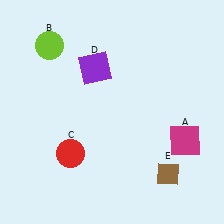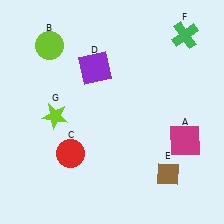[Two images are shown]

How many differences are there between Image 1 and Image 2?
There are 2 differences between the two images.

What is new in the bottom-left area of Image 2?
A lime star (G) was added in the bottom-left area of Image 2.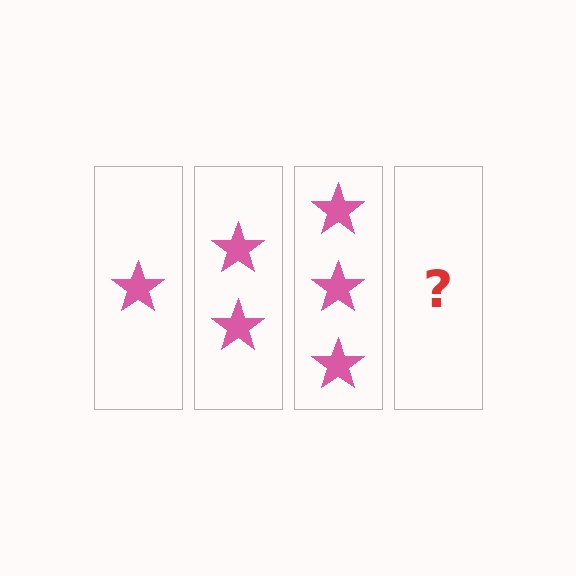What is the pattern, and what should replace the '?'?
The pattern is that each step adds one more star. The '?' should be 4 stars.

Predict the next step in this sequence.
The next step is 4 stars.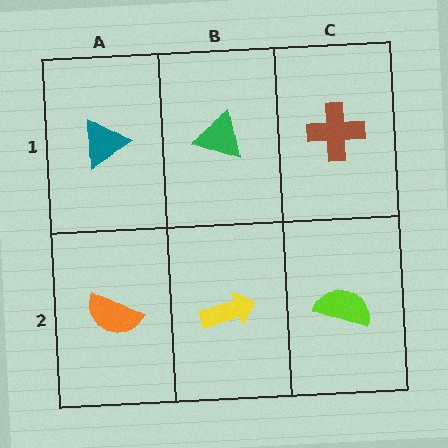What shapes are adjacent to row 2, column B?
A green triangle (row 1, column B), an orange semicircle (row 2, column A), a lime semicircle (row 2, column C).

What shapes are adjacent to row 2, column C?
A brown cross (row 1, column C), a yellow arrow (row 2, column B).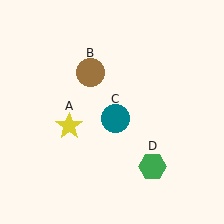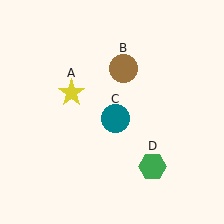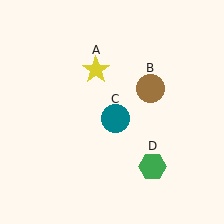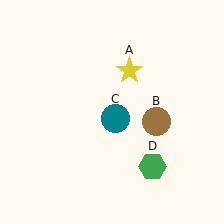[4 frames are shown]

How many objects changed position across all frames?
2 objects changed position: yellow star (object A), brown circle (object B).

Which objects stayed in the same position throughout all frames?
Teal circle (object C) and green hexagon (object D) remained stationary.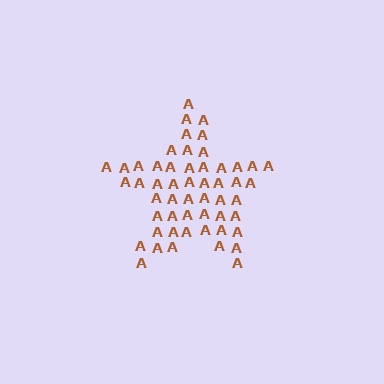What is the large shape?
The large shape is a star.